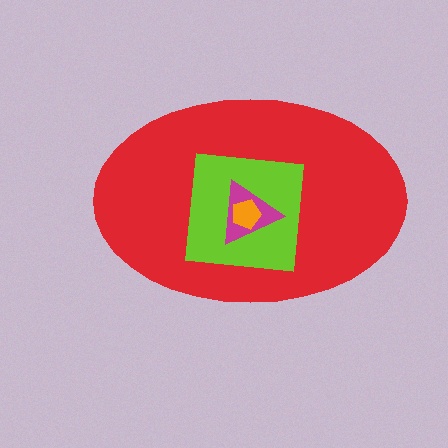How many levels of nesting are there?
4.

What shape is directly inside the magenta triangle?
The orange pentagon.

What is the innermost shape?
The orange pentagon.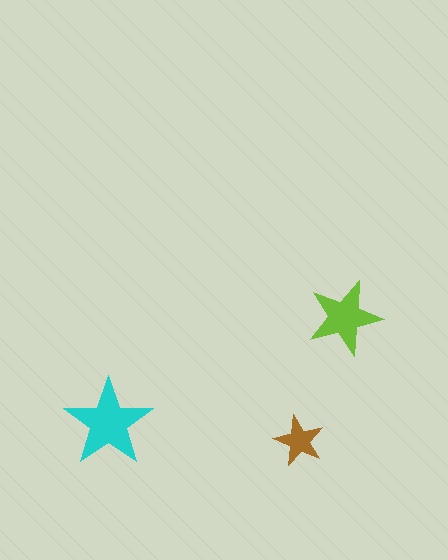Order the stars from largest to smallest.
the cyan one, the lime one, the brown one.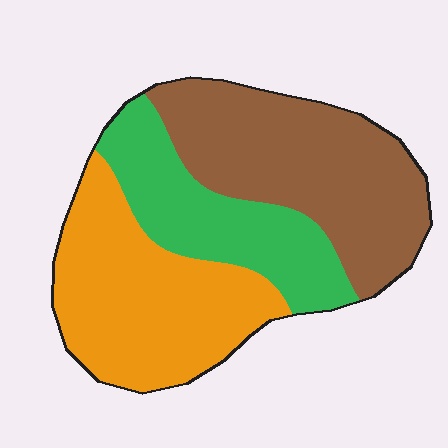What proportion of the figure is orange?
Orange takes up about three eighths (3/8) of the figure.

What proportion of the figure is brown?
Brown covers 39% of the figure.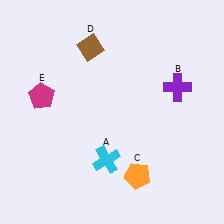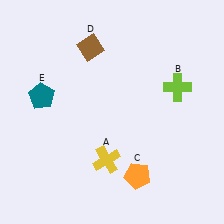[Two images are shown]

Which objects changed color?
A changed from cyan to yellow. B changed from purple to lime. E changed from magenta to teal.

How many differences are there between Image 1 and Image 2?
There are 3 differences between the two images.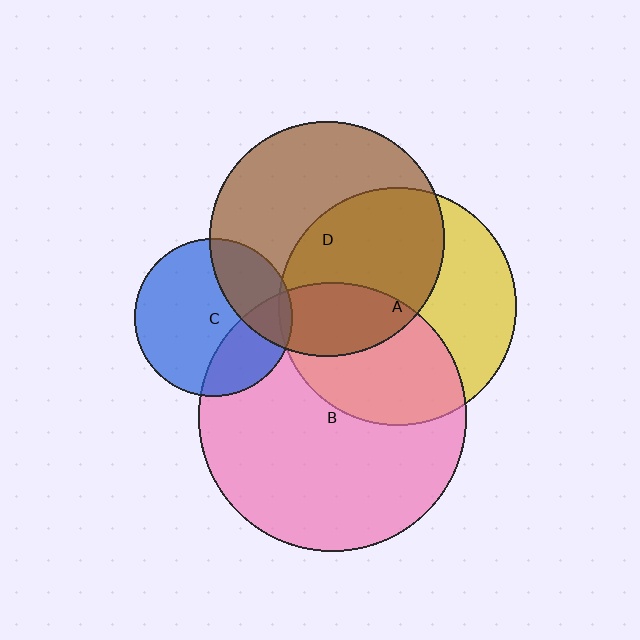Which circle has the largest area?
Circle B (pink).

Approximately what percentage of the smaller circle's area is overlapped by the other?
Approximately 5%.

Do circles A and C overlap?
Yes.